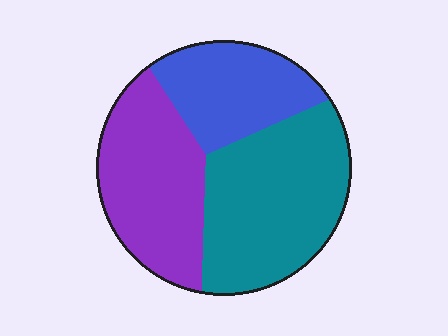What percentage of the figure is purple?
Purple covers about 35% of the figure.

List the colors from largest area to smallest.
From largest to smallest: teal, purple, blue.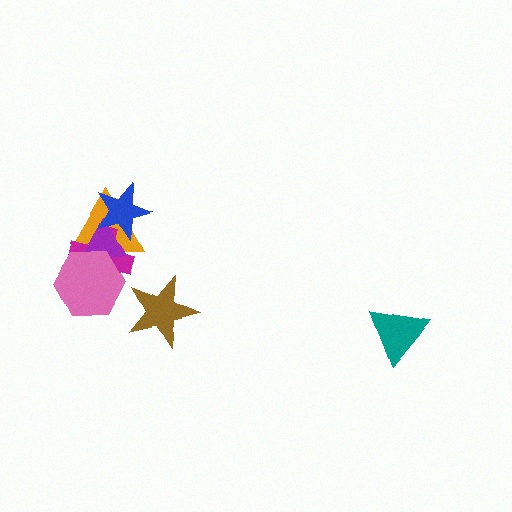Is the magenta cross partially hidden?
Yes, it is partially covered by another shape.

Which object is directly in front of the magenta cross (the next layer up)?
The purple triangle is directly in front of the magenta cross.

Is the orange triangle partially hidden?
Yes, it is partially covered by another shape.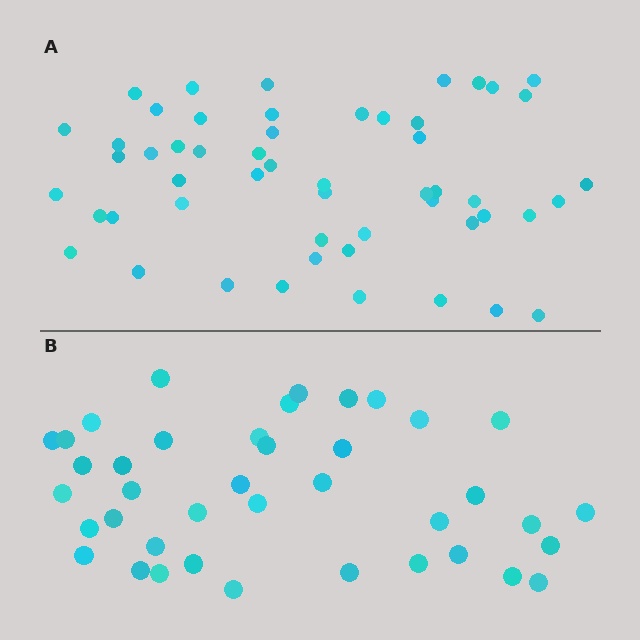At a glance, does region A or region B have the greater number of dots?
Region A (the top region) has more dots.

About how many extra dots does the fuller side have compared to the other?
Region A has approximately 15 more dots than region B.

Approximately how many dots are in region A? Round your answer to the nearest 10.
About 50 dots. (The exact count is 53, which rounds to 50.)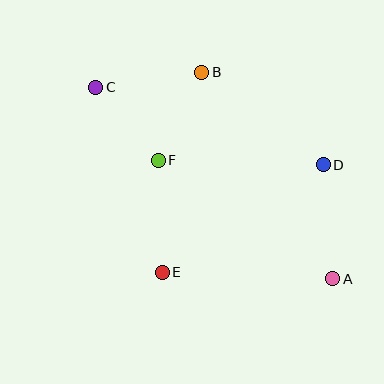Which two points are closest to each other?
Points C and F are closest to each other.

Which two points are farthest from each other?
Points A and C are farthest from each other.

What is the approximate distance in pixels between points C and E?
The distance between C and E is approximately 197 pixels.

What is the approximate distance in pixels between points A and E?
The distance between A and E is approximately 171 pixels.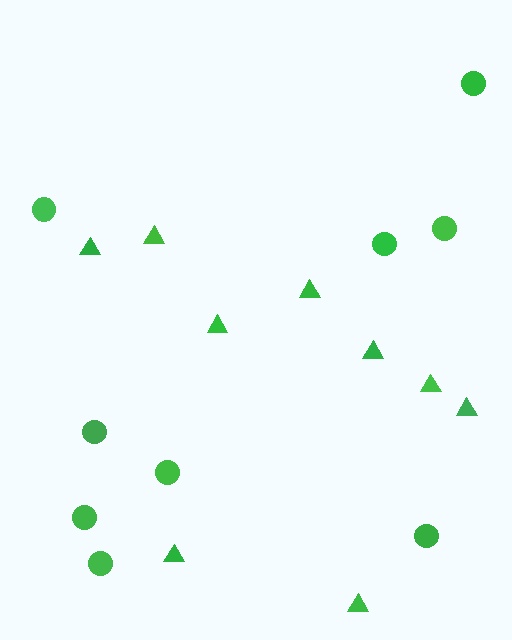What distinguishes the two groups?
There are 2 groups: one group of triangles (9) and one group of circles (9).